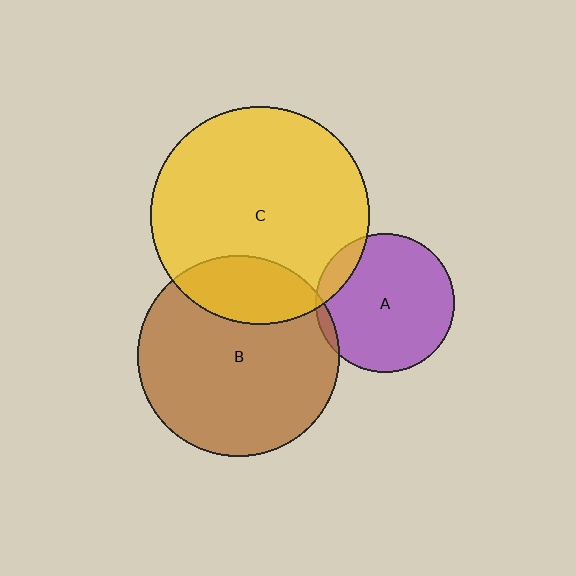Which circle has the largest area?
Circle C (yellow).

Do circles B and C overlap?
Yes.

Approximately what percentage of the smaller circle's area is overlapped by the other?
Approximately 20%.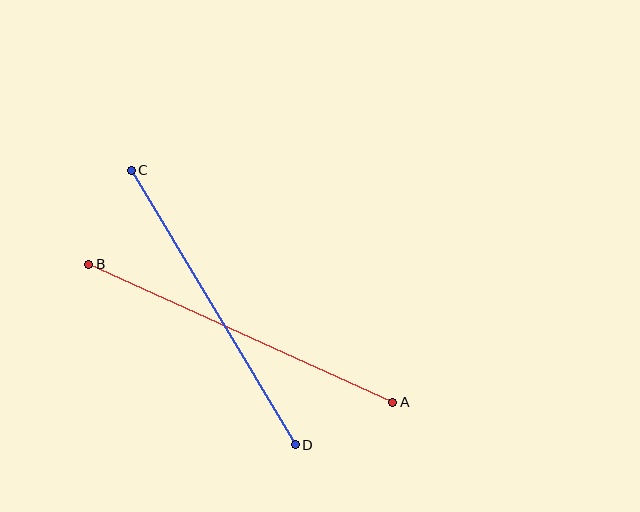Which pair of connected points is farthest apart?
Points A and B are farthest apart.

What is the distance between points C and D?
The distance is approximately 320 pixels.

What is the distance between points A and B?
The distance is approximately 334 pixels.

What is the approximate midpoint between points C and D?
The midpoint is at approximately (213, 308) pixels.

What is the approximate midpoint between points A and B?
The midpoint is at approximately (241, 333) pixels.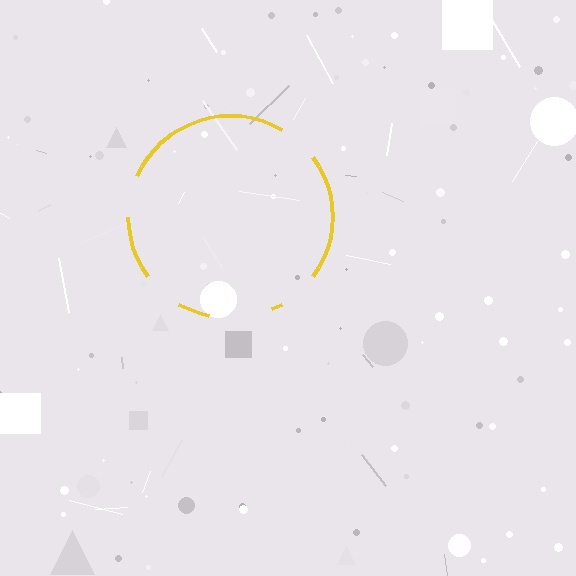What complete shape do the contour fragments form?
The contour fragments form a circle.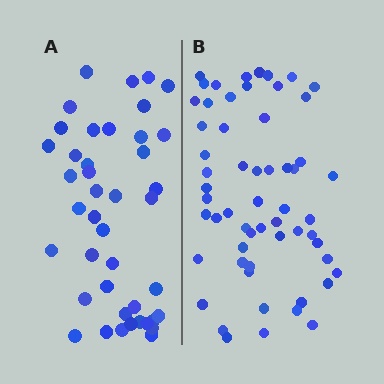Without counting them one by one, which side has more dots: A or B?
Region B (the right region) has more dots.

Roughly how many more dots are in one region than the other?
Region B has approximately 15 more dots than region A.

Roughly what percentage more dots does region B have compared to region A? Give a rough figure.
About 40% more.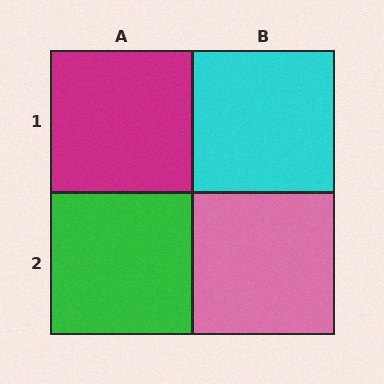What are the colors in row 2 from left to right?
Green, pink.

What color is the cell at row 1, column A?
Magenta.